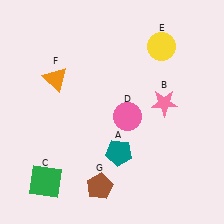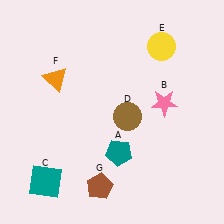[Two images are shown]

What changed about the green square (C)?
In Image 1, C is green. In Image 2, it changed to teal.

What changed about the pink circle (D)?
In Image 1, D is pink. In Image 2, it changed to brown.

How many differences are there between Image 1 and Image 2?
There are 2 differences between the two images.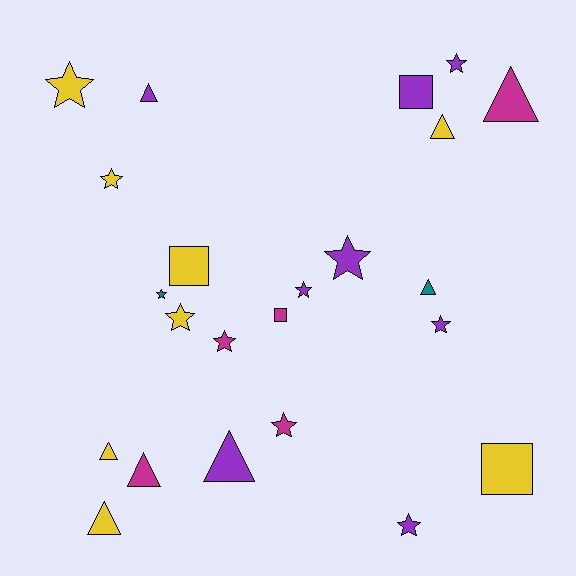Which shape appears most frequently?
Star, with 11 objects.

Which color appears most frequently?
Purple, with 8 objects.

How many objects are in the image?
There are 23 objects.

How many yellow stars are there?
There are 3 yellow stars.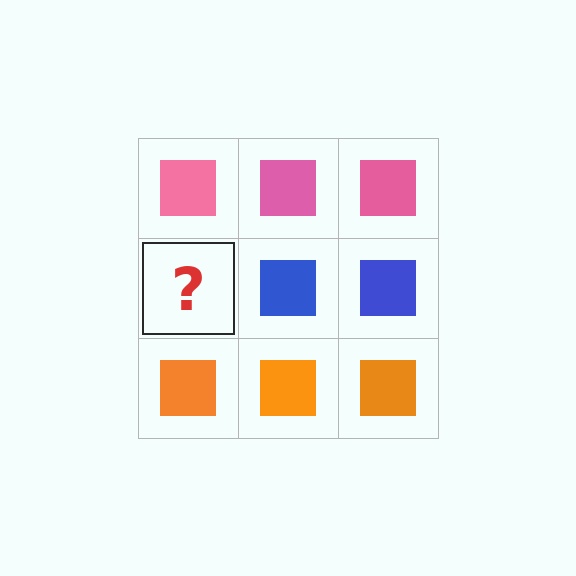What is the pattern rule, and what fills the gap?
The rule is that each row has a consistent color. The gap should be filled with a blue square.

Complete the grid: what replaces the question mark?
The question mark should be replaced with a blue square.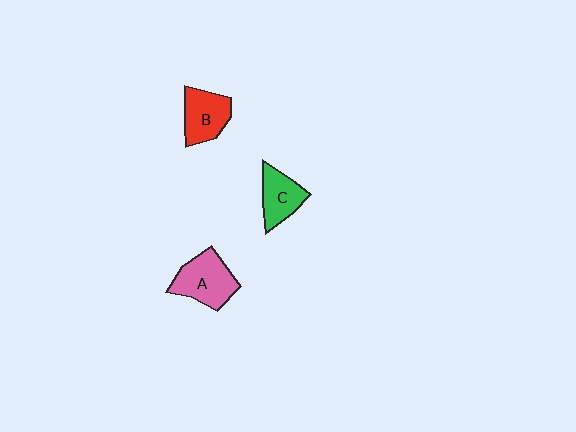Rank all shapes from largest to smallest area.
From largest to smallest: A (pink), B (red), C (green).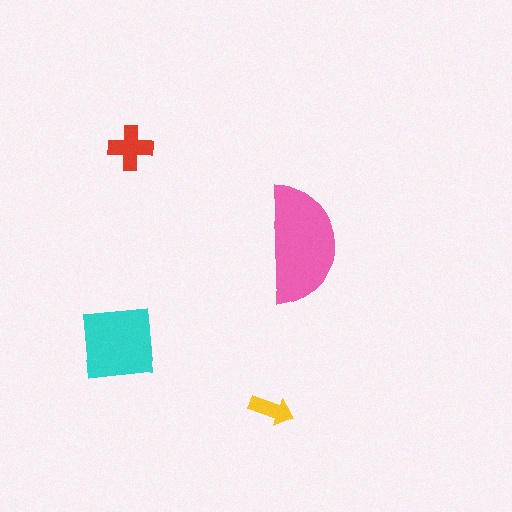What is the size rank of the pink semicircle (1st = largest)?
1st.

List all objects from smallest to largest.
The yellow arrow, the red cross, the cyan square, the pink semicircle.